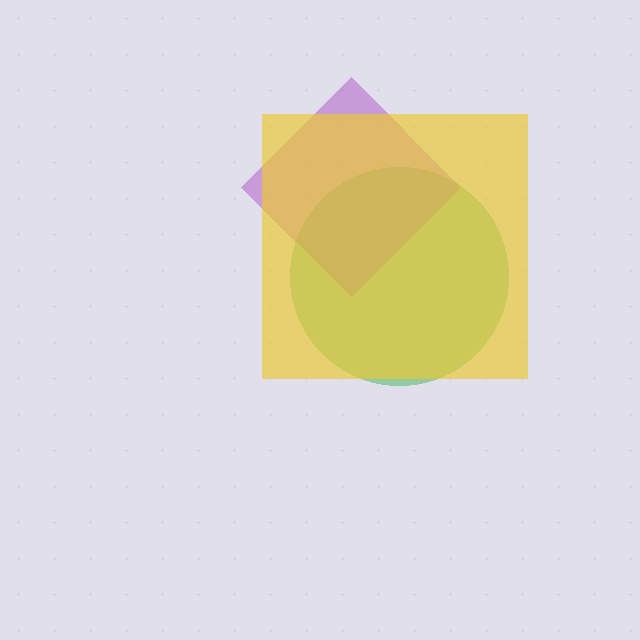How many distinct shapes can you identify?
There are 3 distinct shapes: a green circle, a purple diamond, a yellow square.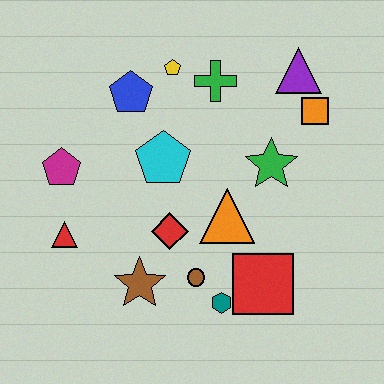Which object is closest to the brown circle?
The teal hexagon is closest to the brown circle.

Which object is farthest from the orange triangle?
The magenta pentagon is farthest from the orange triangle.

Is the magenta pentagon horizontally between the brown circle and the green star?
No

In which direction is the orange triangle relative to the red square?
The orange triangle is above the red square.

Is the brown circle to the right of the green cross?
No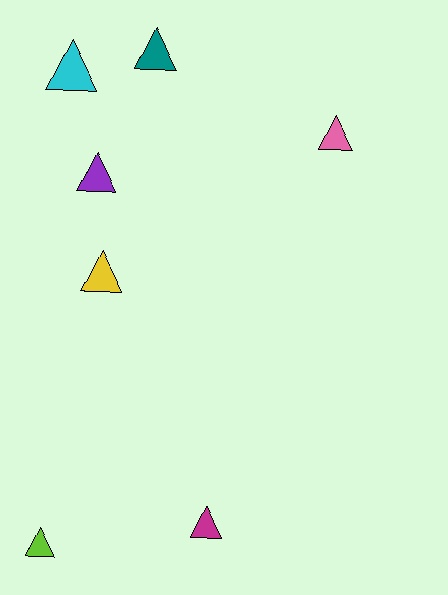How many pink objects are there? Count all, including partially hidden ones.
There is 1 pink object.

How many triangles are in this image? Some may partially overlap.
There are 7 triangles.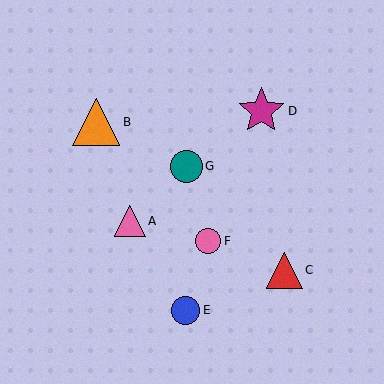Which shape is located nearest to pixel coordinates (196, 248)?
The pink circle (labeled F) at (208, 241) is nearest to that location.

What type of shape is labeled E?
Shape E is a blue circle.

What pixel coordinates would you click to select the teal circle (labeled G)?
Click at (186, 166) to select the teal circle G.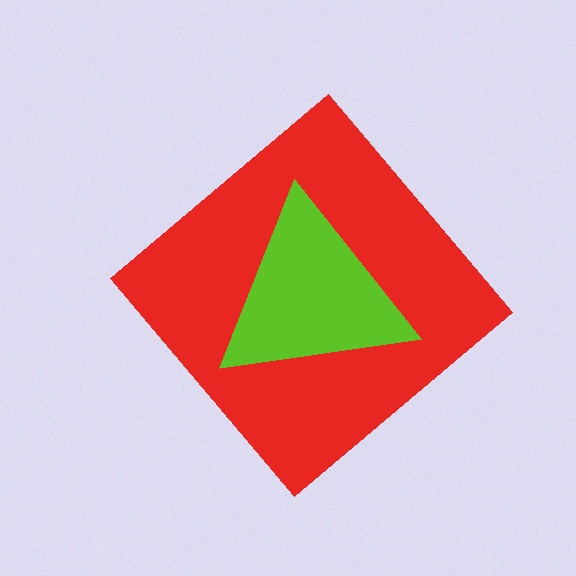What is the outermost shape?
The red diamond.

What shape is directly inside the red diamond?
The lime triangle.